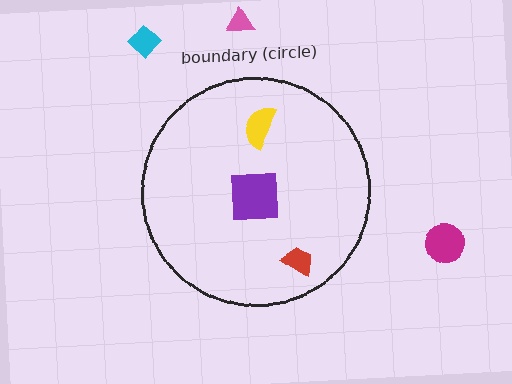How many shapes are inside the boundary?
3 inside, 3 outside.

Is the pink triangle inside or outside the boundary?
Outside.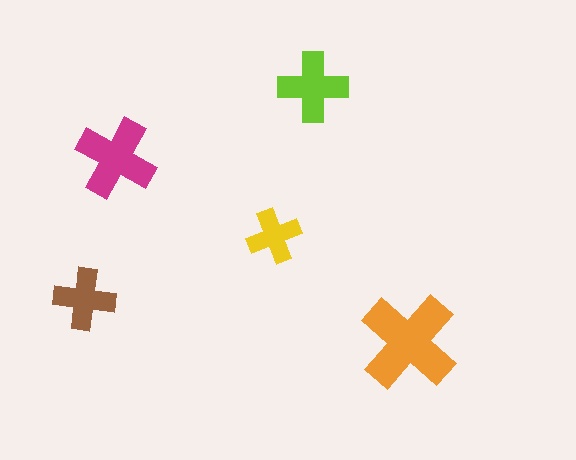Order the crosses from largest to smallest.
the orange one, the magenta one, the lime one, the brown one, the yellow one.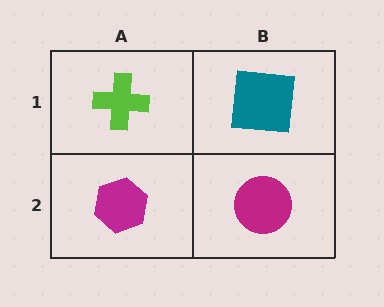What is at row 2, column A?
A magenta hexagon.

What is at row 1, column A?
A lime cross.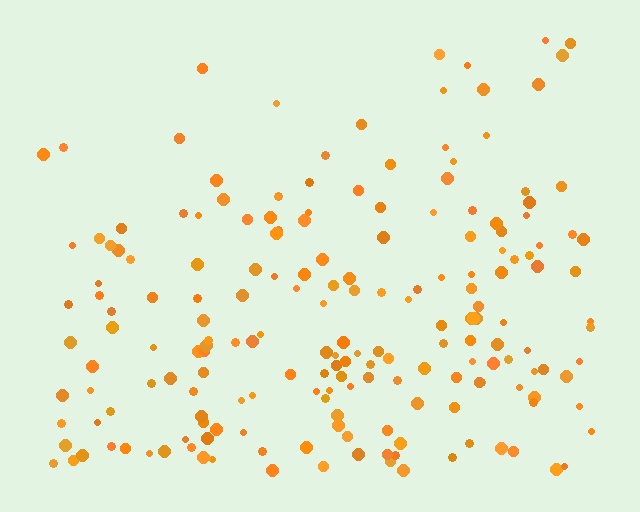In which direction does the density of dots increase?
From top to bottom, with the bottom side densest.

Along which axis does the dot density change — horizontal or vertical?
Vertical.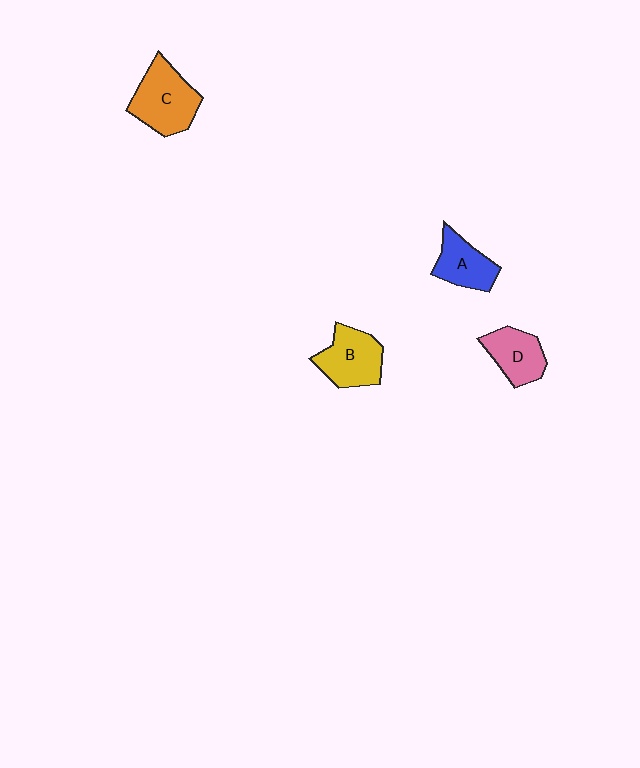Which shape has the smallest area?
Shape A (blue).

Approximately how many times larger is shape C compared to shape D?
Approximately 1.4 times.